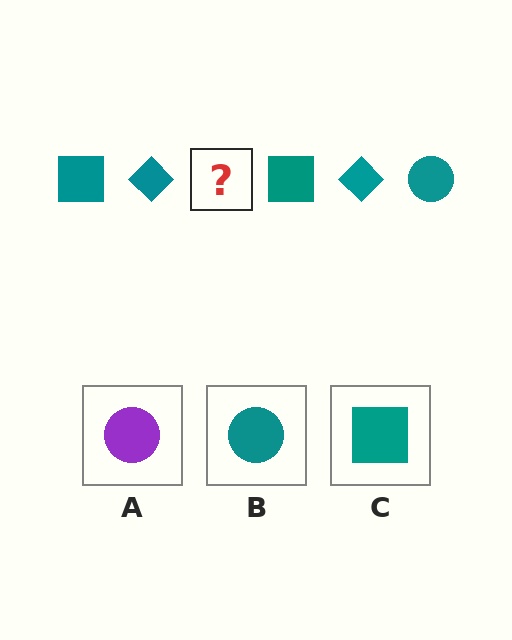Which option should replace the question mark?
Option B.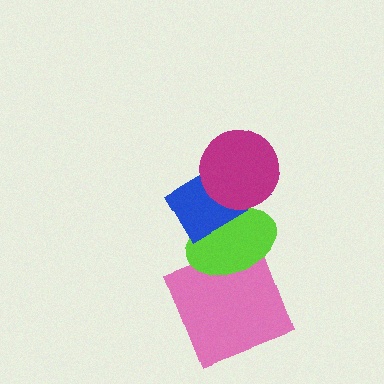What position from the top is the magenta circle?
The magenta circle is 1st from the top.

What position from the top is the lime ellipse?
The lime ellipse is 3rd from the top.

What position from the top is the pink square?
The pink square is 4th from the top.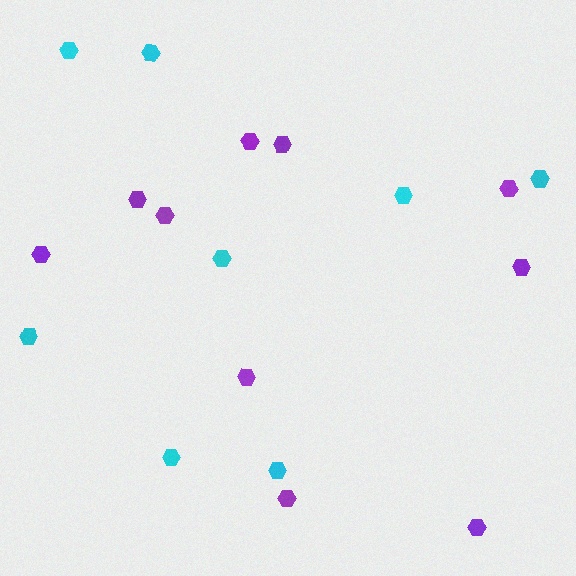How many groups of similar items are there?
There are 2 groups: one group of purple hexagons (10) and one group of cyan hexagons (8).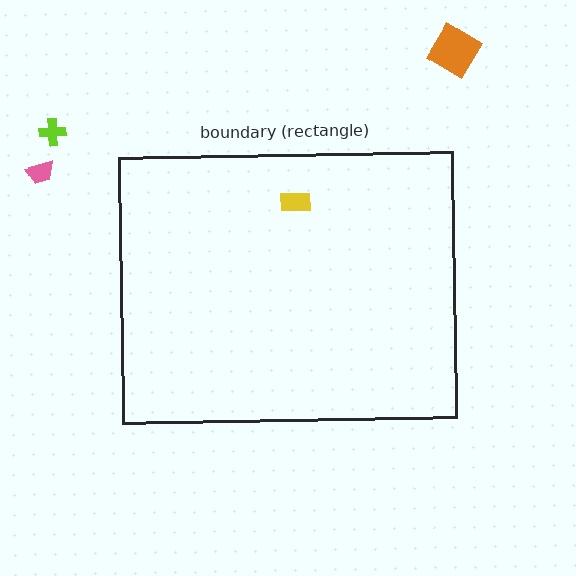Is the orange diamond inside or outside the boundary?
Outside.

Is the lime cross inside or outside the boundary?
Outside.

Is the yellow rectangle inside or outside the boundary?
Inside.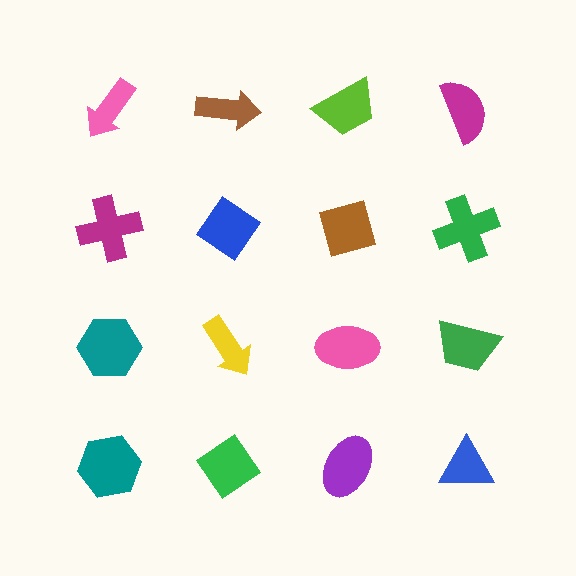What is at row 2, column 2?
A blue diamond.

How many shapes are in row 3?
4 shapes.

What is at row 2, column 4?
A green cross.